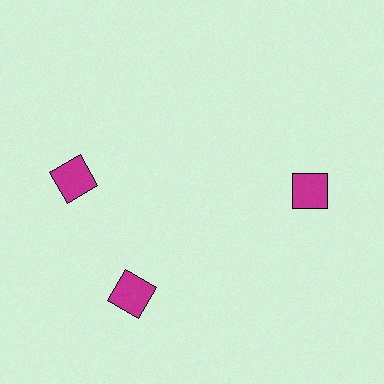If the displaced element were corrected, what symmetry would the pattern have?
It would have 3-fold rotational symmetry — the pattern would map onto itself every 120 degrees.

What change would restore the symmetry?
The symmetry would be restored by rotating it back into even spacing with its neighbors so that all 3 squares sit at equal angles and equal distance from the center.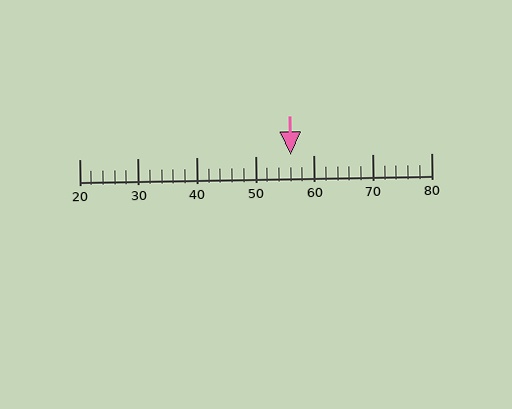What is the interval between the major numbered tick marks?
The major tick marks are spaced 10 units apart.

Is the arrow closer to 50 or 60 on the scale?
The arrow is closer to 60.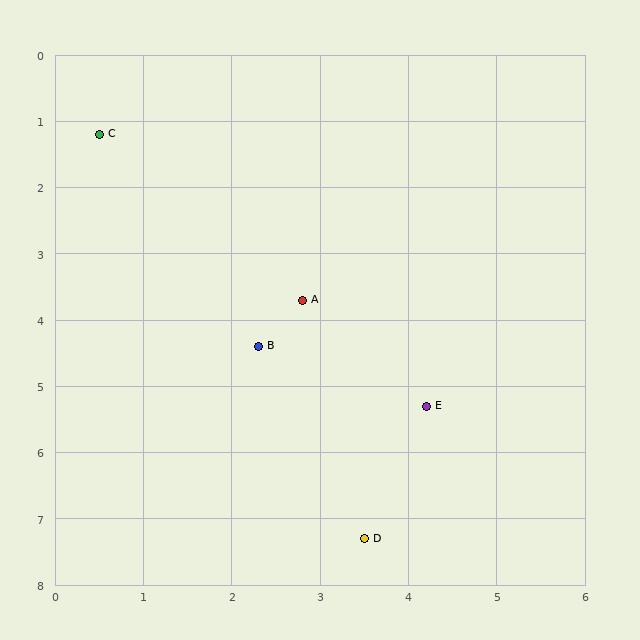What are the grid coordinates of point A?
Point A is at approximately (2.8, 3.7).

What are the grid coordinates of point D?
Point D is at approximately (3.5, 7.3).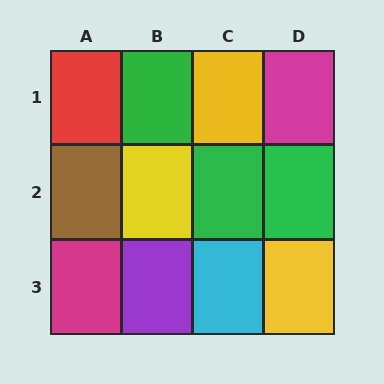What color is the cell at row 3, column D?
Yellow.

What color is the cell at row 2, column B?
Yellow.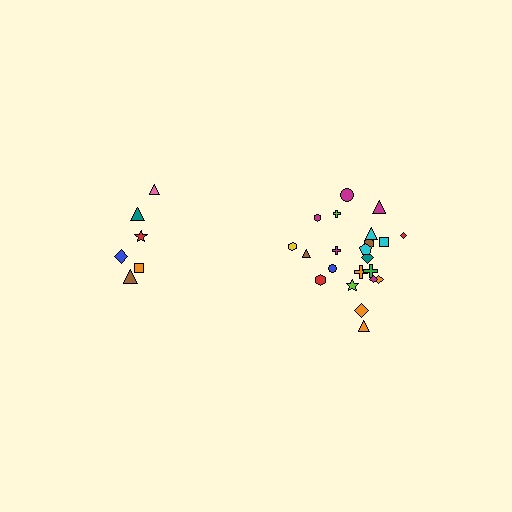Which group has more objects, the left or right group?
The right group.